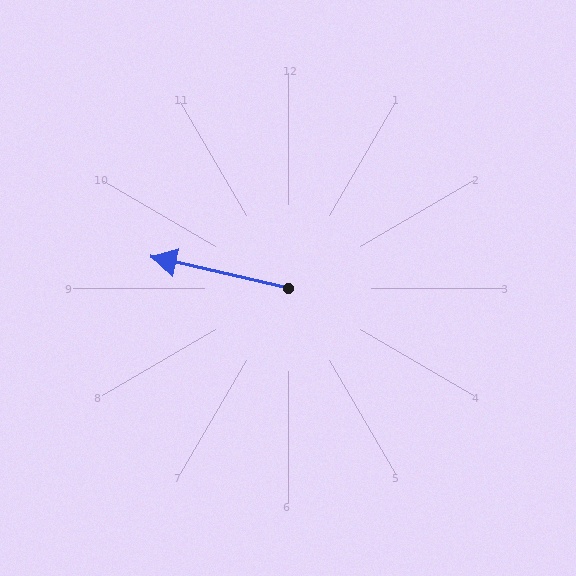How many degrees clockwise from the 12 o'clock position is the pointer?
Approximately 283 degrees.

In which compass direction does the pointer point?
West.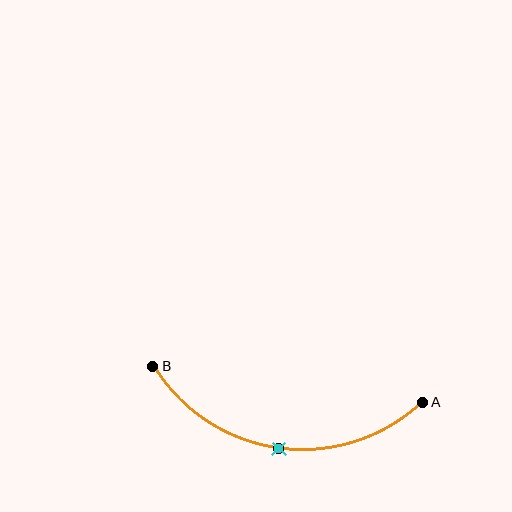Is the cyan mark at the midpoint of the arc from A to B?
Yes. The cyan mark lies on the arc at equal arc-length from both A and B — it is the arc midpoint.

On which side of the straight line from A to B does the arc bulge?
The arc bulges below the straight line connecting A and B.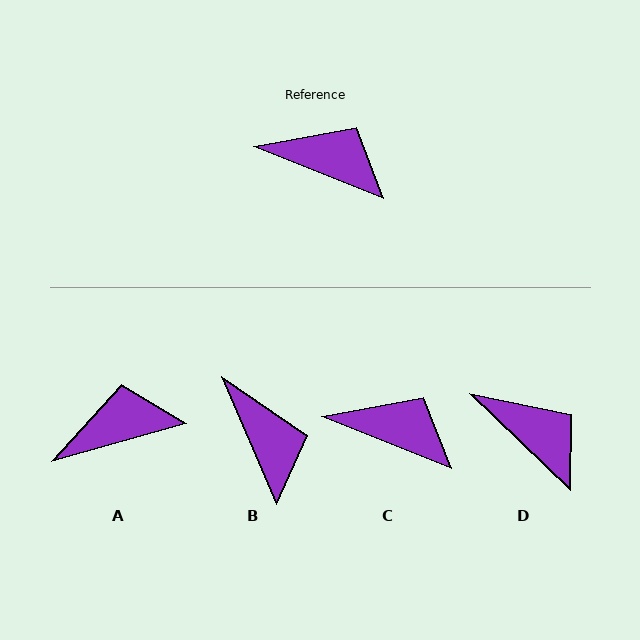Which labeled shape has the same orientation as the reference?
C.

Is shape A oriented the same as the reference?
No, it is off by about 37 degrees.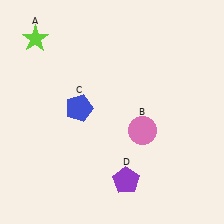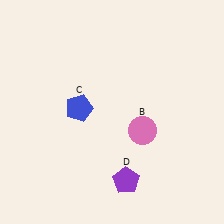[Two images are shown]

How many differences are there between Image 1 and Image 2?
There is 1 difference between the two images.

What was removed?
The lime star (A) was removed in Image 2.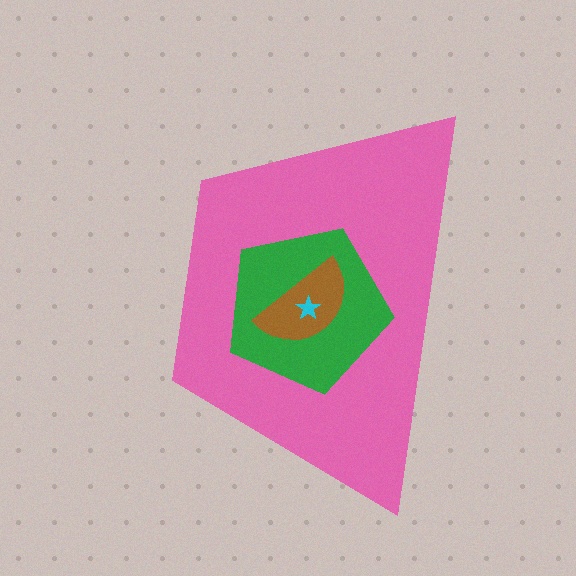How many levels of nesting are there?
4.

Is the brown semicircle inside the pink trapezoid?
Yes.